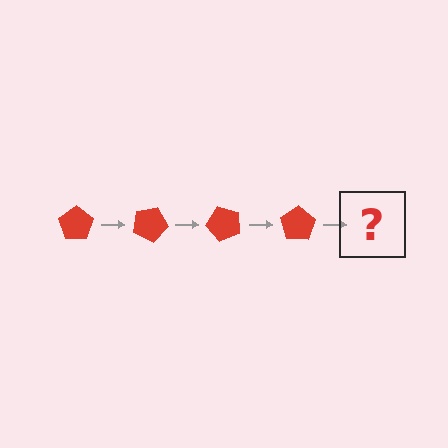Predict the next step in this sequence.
The next step is a red pentagon rotated 100 degrees.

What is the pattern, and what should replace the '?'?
The pattern is that the pentagon rotates 25 degrees each step. The '?' should be a red pentagon rotated 100 degrees.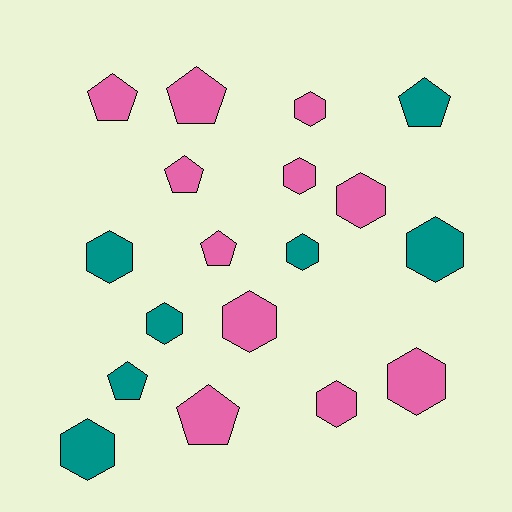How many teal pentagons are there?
There are 2 teal pentagons.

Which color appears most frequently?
Pink, with 11 objects.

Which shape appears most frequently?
Hexagon, with 11 objects.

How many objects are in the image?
There are 18 objects.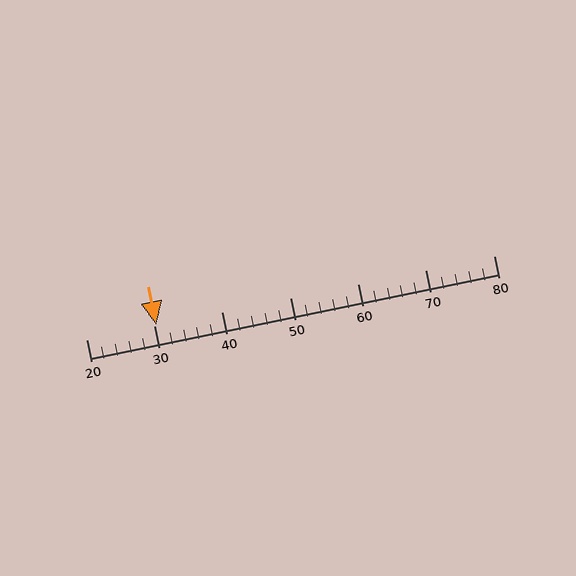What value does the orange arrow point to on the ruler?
The orange arrow points to approximately 30.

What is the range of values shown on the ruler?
The ruler shows values from 20 to 80.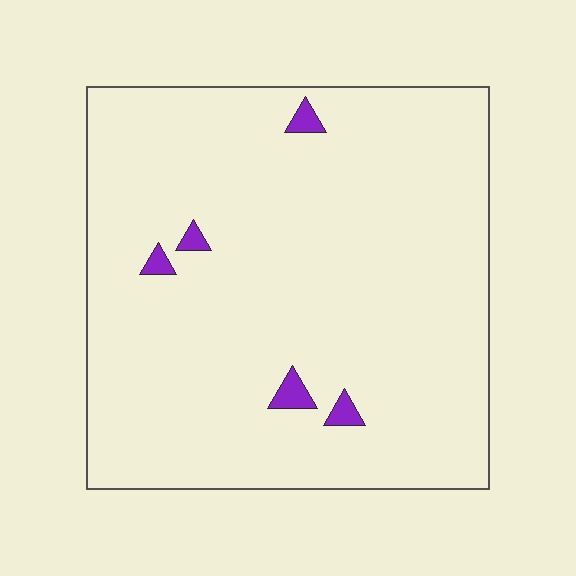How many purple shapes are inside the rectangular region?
5.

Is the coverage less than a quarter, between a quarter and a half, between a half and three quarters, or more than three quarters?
Less than a quarter.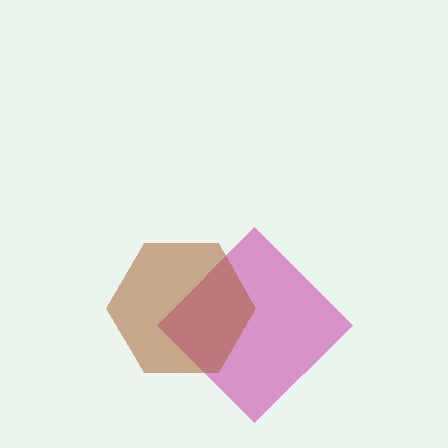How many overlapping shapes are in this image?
There are 2 overlapping shapes in the image.